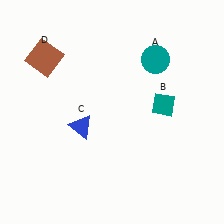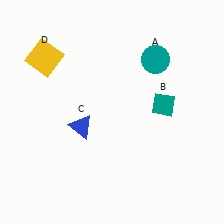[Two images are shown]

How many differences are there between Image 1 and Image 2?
There is 1 difference between the two images.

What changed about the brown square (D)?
In Image 1, D is brown. In Image 2, it changed to yellow.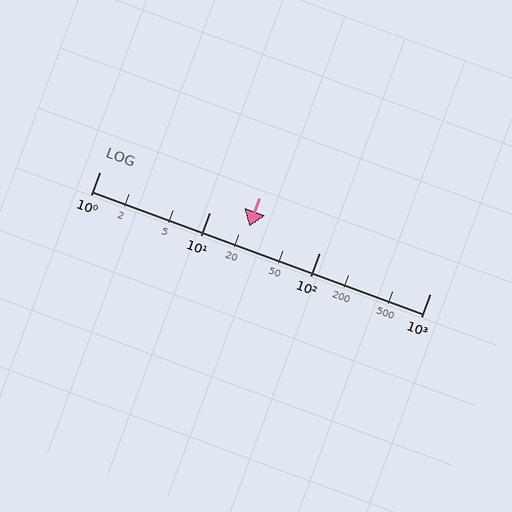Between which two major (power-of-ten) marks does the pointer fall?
The pointer is between 10 and 100.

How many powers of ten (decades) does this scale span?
The scale spans 3 decades, from 1 to 1000.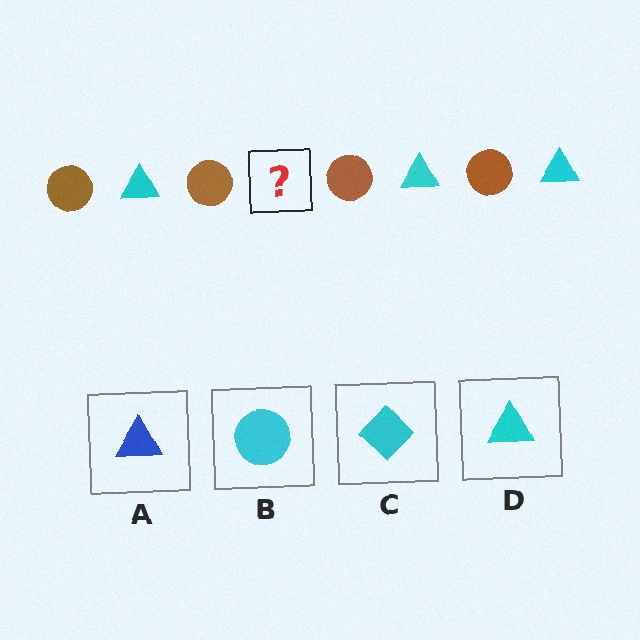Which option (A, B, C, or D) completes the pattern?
D.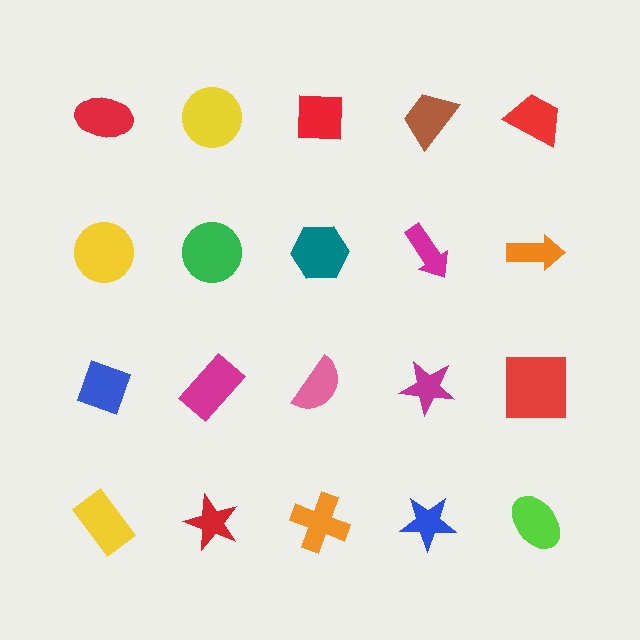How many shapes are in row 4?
5 shapes.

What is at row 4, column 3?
An orange cross.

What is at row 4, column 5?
A lime ellipse.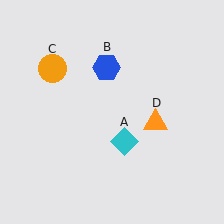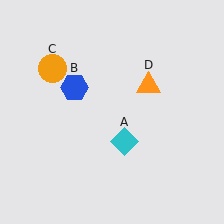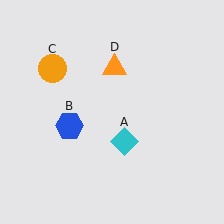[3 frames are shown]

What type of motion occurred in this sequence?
The blue hexagon (object B), orange triangle (object D) rotated counterclockwise around the center of the scene.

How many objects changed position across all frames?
2 objects changed position: blue hexagon (object B), orange triangle (object D).